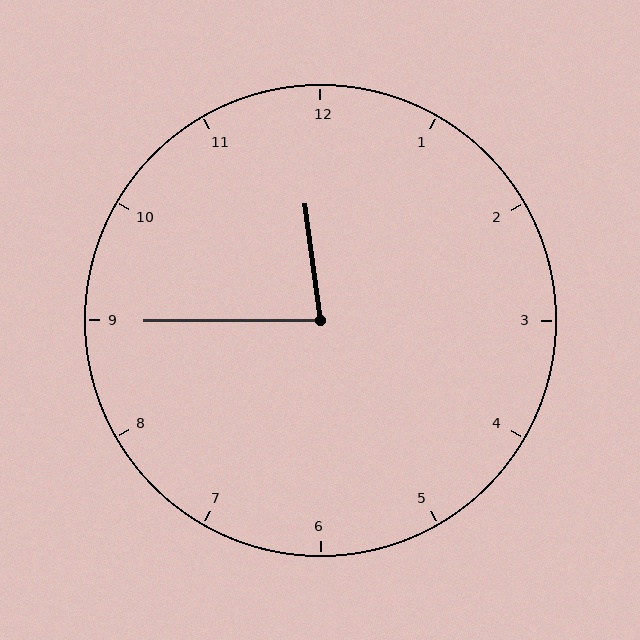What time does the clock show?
11:45.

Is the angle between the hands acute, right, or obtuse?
It is acute.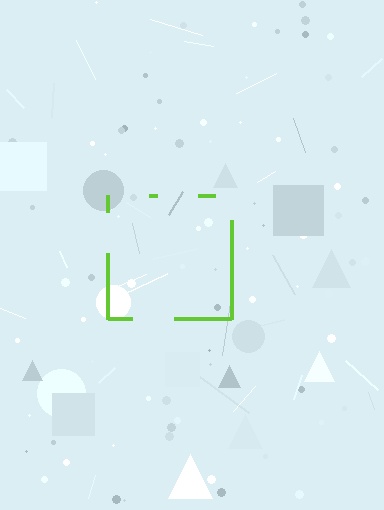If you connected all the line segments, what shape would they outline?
They would outline a square.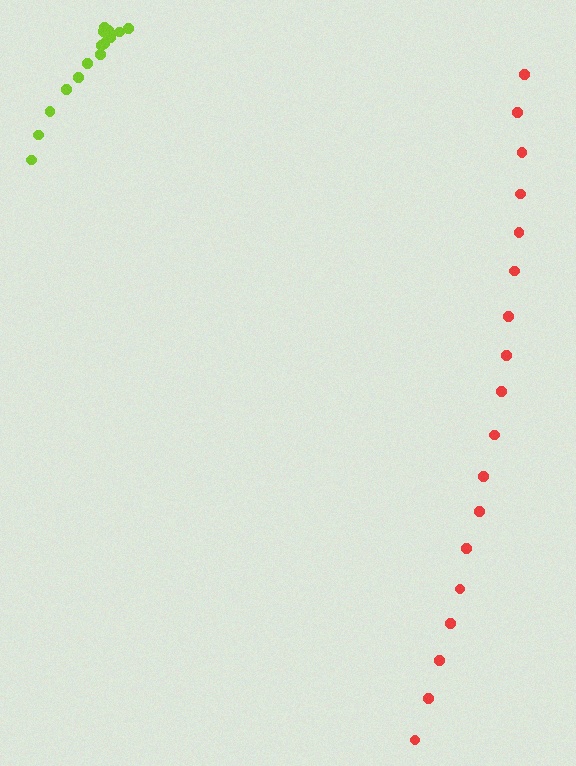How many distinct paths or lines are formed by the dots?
There are 2 distinct paths.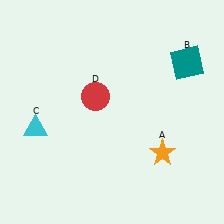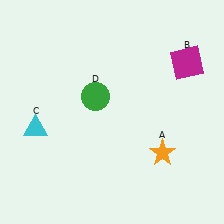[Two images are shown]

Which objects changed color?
B changed from teal to magenta. D changed from red to green.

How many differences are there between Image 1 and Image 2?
There are 2 differences between the two images.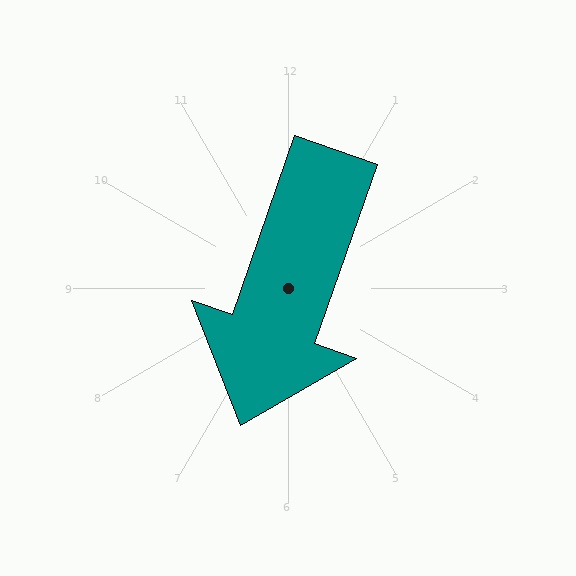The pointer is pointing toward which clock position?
Roughly 7 o'clock.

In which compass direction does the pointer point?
South.